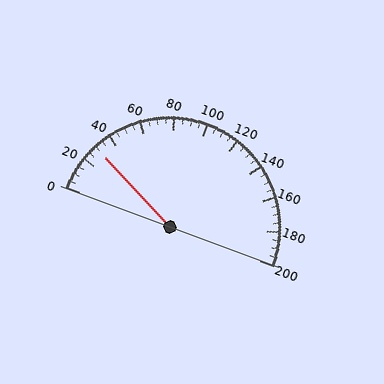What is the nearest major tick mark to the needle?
The nearest major tick mark is 40.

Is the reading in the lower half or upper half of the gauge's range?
The reading is in the lower half of the range (0 to 200).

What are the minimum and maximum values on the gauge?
The gauge ranges from 0 to 200.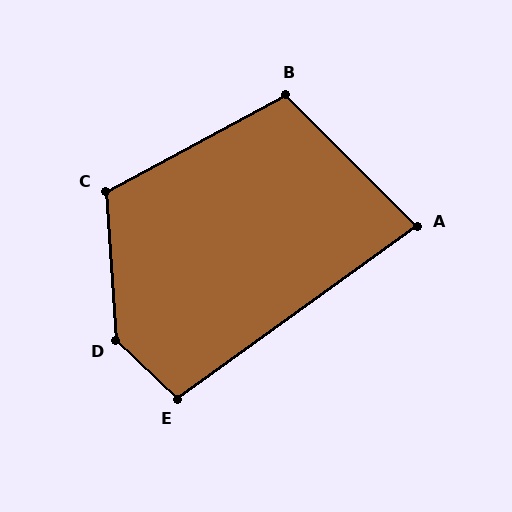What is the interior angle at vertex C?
Approximately 114 degrees (obtuse).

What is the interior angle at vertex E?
Approximately 100 degrees (obtuse).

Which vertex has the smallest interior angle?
A, at approximately 81 degrees.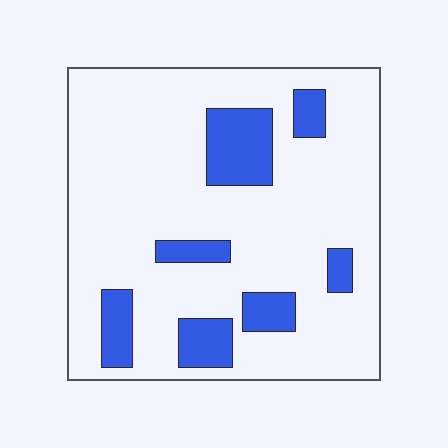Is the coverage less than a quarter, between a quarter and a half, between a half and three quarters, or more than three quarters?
Less than a quarter.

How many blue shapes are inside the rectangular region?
7.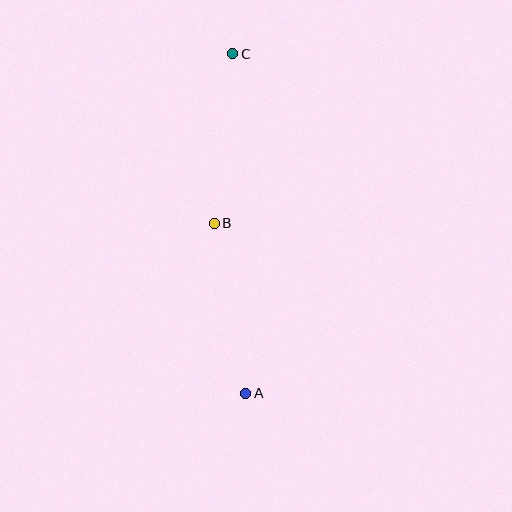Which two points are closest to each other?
Points B and C are closest to each other.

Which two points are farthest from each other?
Points A and C are farthest from each other.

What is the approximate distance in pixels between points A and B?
The distance between A and B is approximately 173 pixels.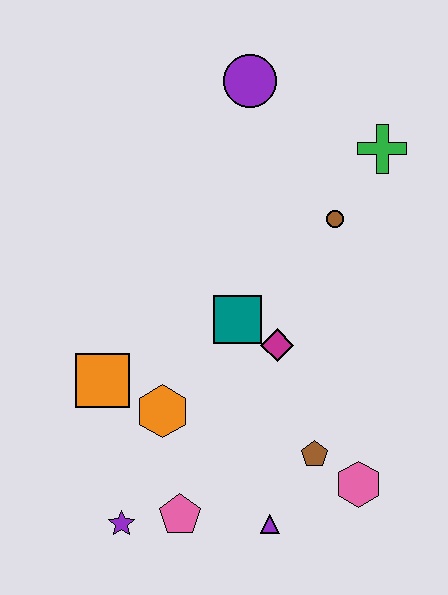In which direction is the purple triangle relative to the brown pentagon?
The purple triangle is below the brown pentagon.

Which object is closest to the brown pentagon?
The pink hexagon is closest to the brown pentagon.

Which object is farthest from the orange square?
The green cross is farthest from the orange square.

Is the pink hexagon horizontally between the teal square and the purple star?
No